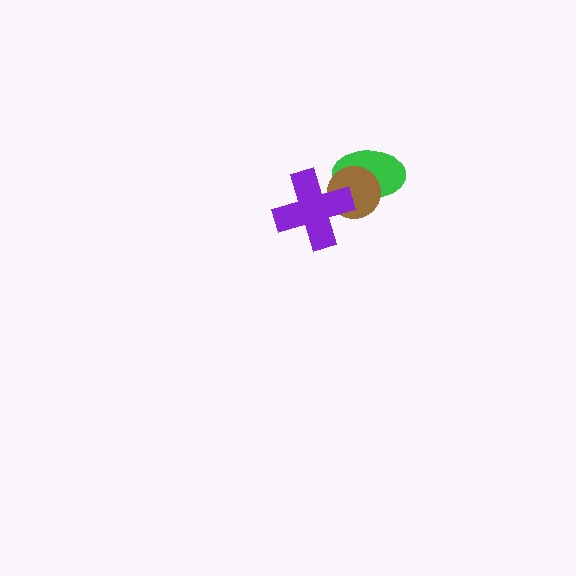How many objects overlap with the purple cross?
2 objects overlap with the purple cross.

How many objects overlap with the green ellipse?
2 objects overlap with the green ellipse.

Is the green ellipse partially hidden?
Yes, it is partially covered by another shape.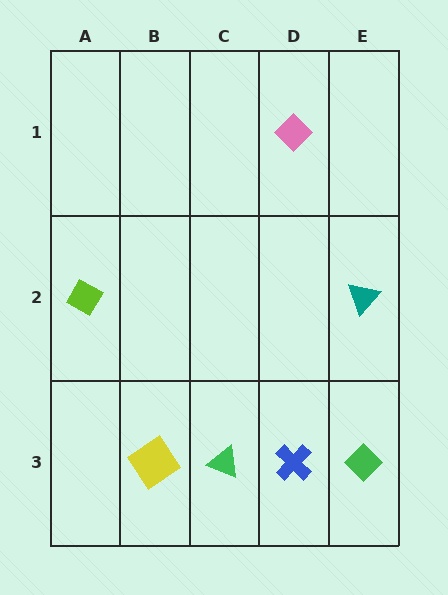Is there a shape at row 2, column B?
No, that cell is empty.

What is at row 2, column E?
A teal triangle.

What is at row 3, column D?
A blue cross.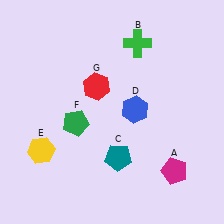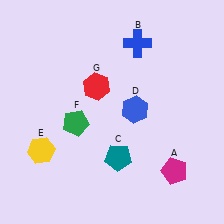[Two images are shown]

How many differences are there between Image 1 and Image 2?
There is 1 difference between the two images.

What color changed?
The cross (B) changed from green in Image 1 to blue in Image 2.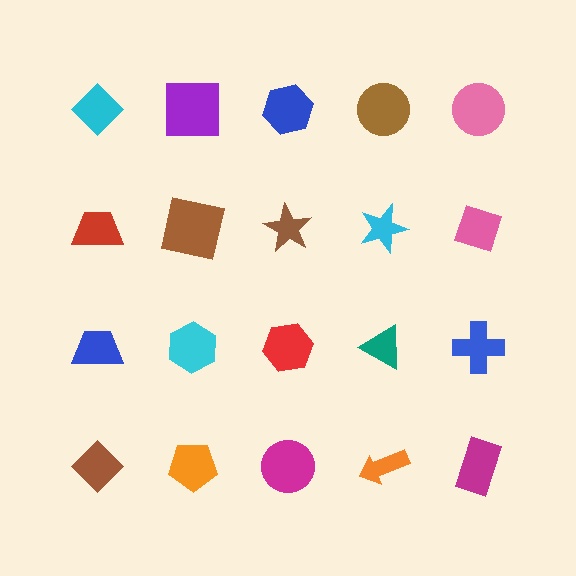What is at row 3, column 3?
A red hexagon.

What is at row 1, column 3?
A blue hexagon.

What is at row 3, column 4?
A teal triangle.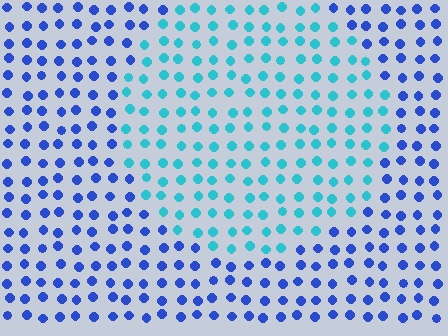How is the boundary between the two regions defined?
The boundary is defined purely by a slight shift in hue (about 44 degrees). Spacing, size, and orientation are identical on both sides.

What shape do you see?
I see a circle.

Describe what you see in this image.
The image is filled with small blue elements in a uniform arrangement. A circle-shaped region is visible where the elements are tinted to a slightly different hue, forming a subtle color boundary.